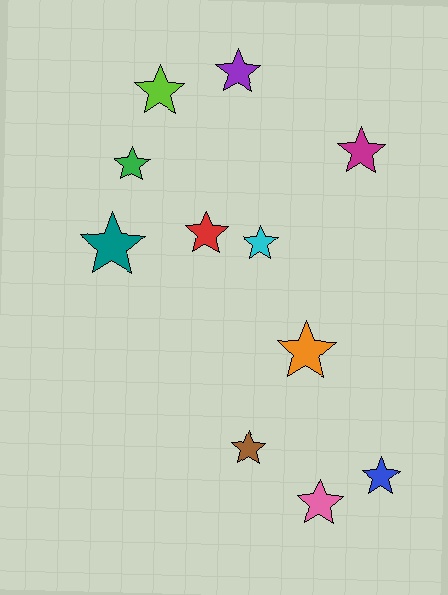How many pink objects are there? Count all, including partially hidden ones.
There is 1 pink object.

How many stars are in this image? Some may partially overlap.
There are 11 stars.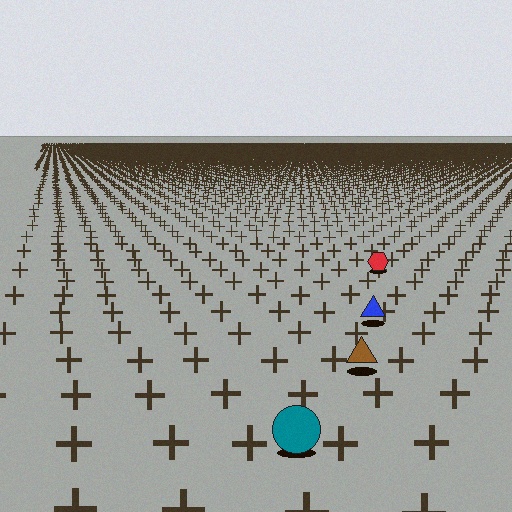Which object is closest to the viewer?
The teal circle is closest. The texture marks near it are larger and more spread out.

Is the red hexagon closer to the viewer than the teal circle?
No. The teal circle is closer — you can tell from the texture gradient: the ground texture is coarser near it.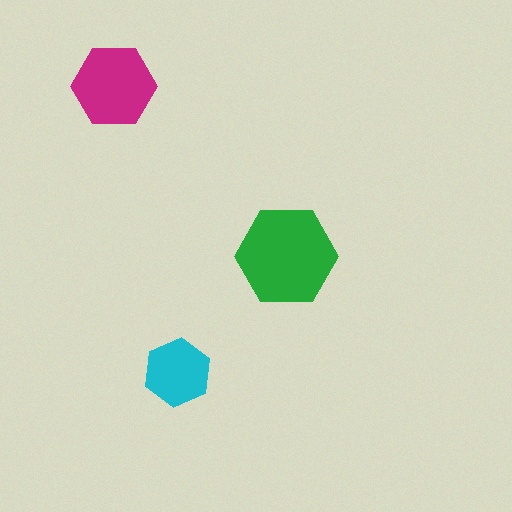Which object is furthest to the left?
The magenta hexagon is leftmost.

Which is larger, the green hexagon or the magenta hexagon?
The green one.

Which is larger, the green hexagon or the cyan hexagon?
The green one.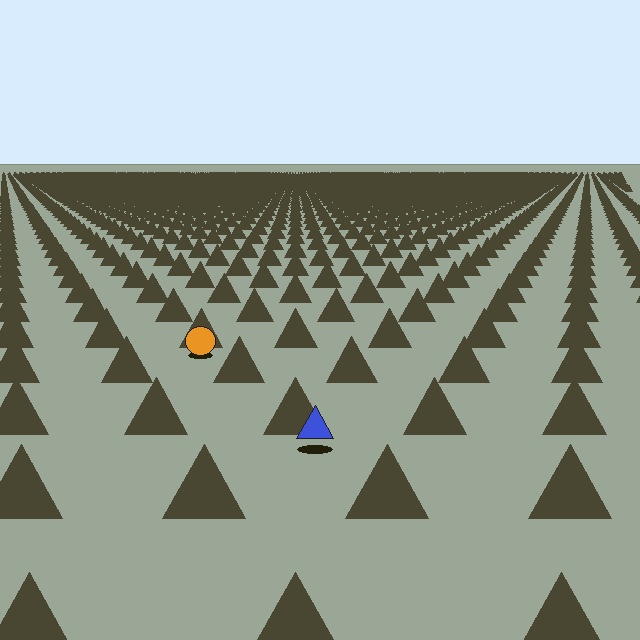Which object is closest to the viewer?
The blue triangle is closest. The texture marks near it are larger and more spread out.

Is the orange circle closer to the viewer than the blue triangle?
No. The blue triangle is closer — you can tell from the texture gradient: the ground texture is coarser near it.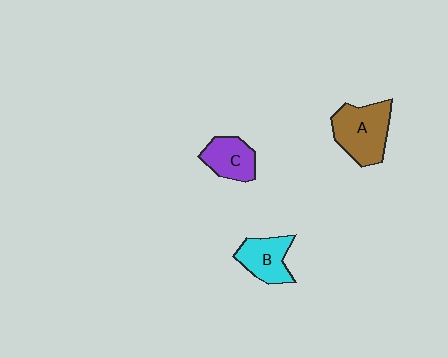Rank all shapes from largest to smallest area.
From largest to smallest: A (brown), B (cyan), C (purple).